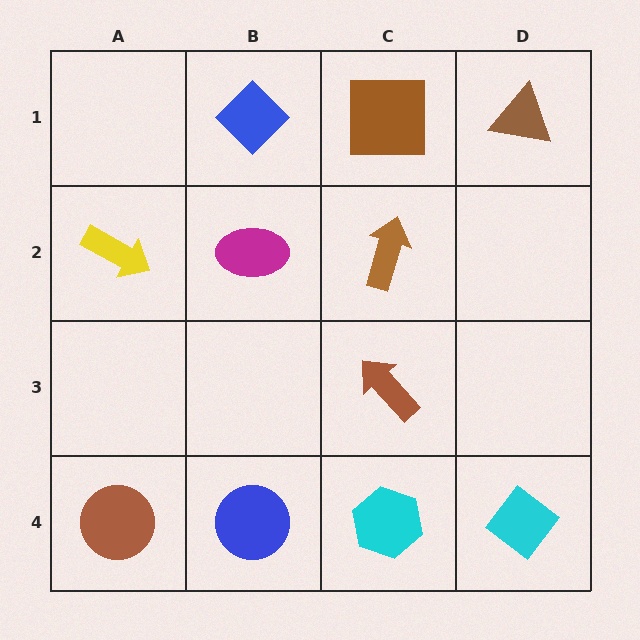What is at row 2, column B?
A magenta ellipse.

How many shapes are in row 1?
3 shapes.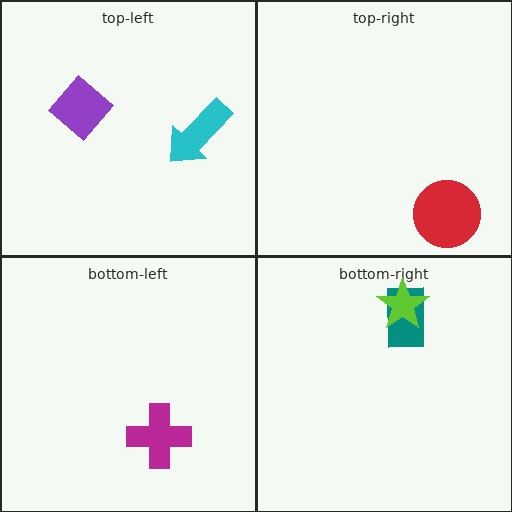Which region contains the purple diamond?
The top-left region.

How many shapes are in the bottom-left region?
1.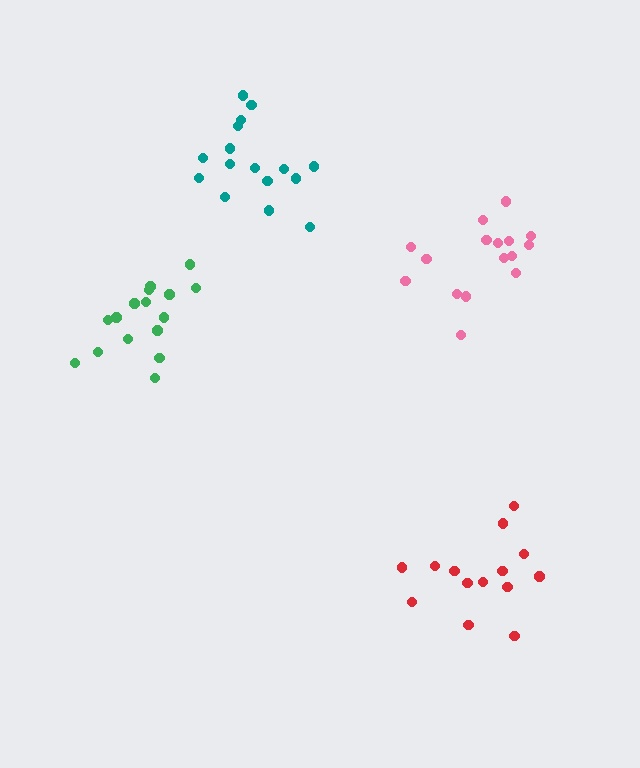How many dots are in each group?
Group 1: 14 dots, Group 2: 16 dots, Group 3: 16 dots, Group 4: 16 dots (62 total).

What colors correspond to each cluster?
The clusters are colored: red, pink, green, teal.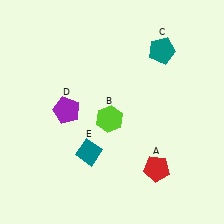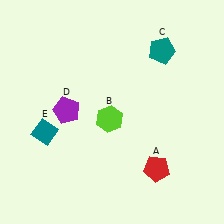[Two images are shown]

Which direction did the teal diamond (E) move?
The teal diamond (E) moved left.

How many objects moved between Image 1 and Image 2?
1 object moved between the two images.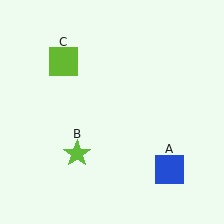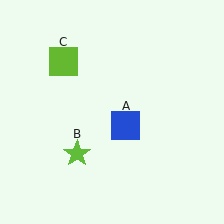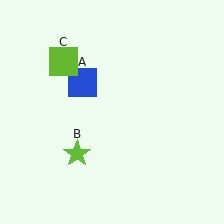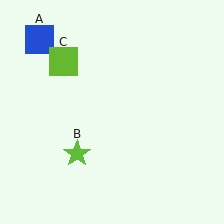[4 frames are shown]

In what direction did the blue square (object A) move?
The blue square (object A) moved up and to the left.